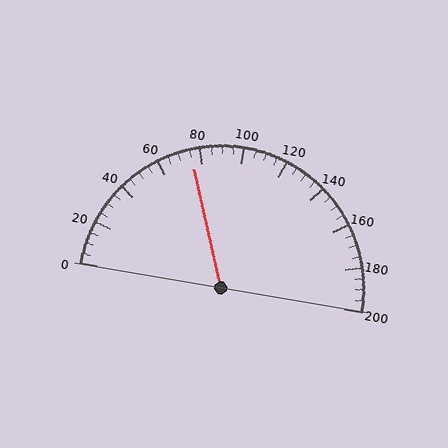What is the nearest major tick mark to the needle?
The nearest major tick mark is 80.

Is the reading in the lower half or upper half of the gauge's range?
The reading is in the lower half of the range (0 to 200).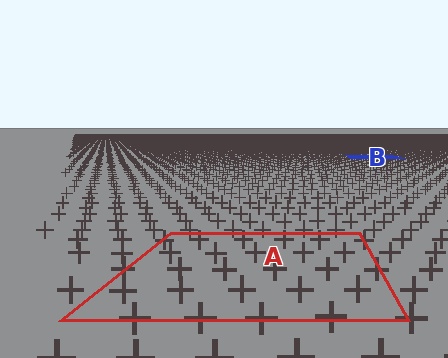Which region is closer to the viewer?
Region A is closer. The texture elements there are larger and more spread out.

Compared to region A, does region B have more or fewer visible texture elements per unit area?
Region B has more texture elements per unit area — they are packed more densely because it is farther away.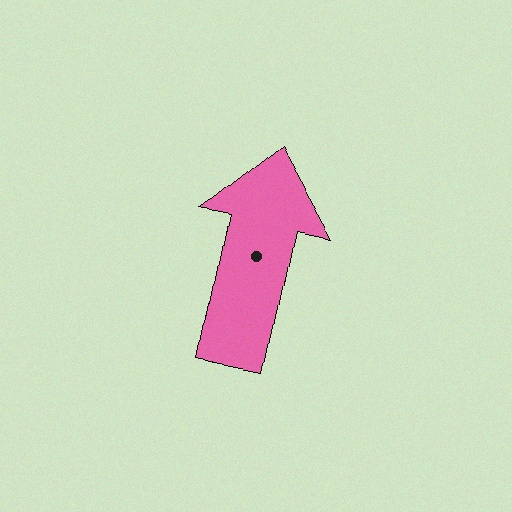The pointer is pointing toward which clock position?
Roughly 12 o'clock.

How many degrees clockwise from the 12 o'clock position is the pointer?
Approximately 12 degrees.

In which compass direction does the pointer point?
North.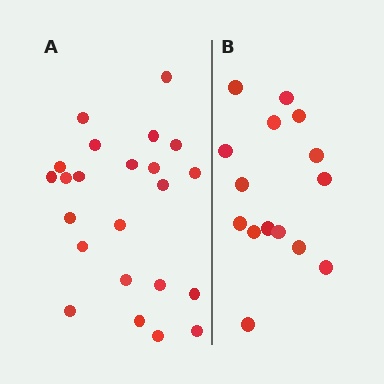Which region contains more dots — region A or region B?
Region A (the left region) has more dots.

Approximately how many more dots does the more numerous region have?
Region A has roughly 8 or so more dots than region B.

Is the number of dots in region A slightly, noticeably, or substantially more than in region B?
Region A has substantially more. The ratio is roughly 1.5 to 1.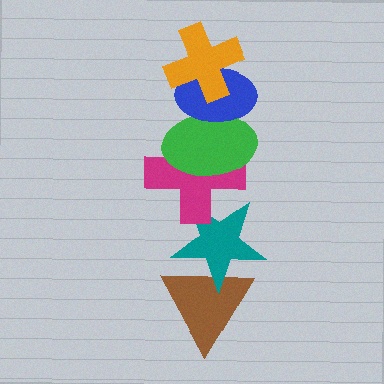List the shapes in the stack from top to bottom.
From top to bottom: the orange cross, the blue ellipse, the green ellipse, the magenta cross, the teal star, the brown triangle.